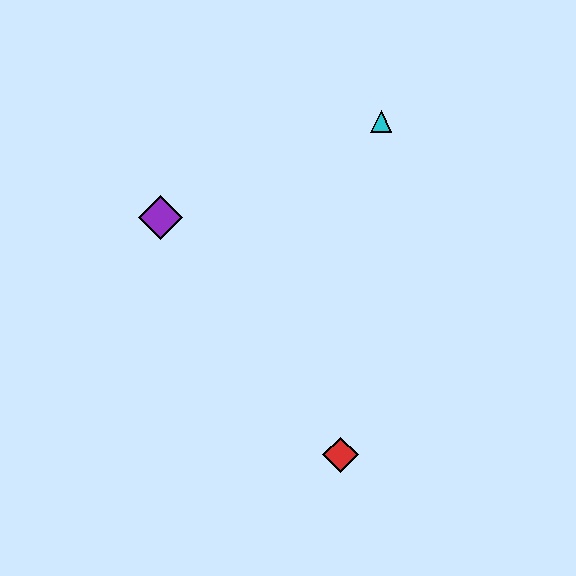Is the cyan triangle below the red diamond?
No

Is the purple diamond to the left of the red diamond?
Yes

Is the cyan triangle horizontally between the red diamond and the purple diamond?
No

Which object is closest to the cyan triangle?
The purple diamond is closest to the cyan triangle.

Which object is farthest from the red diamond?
The cyan triangle is farthest from the red diamond.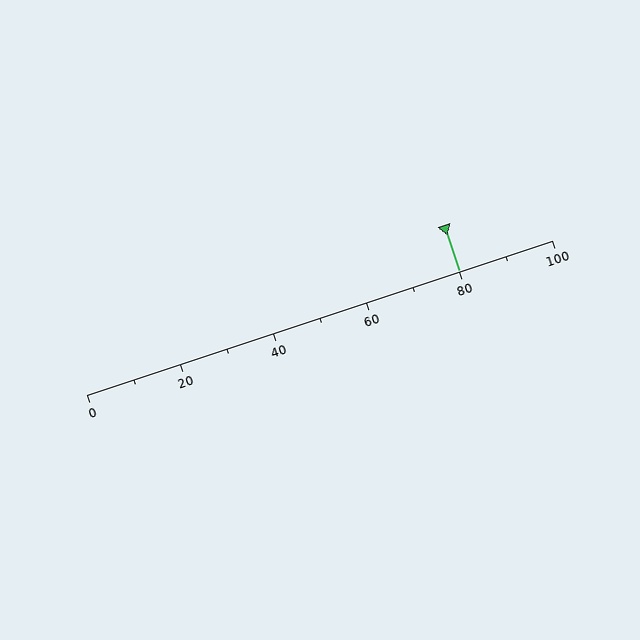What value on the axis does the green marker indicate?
The marker indicates approximately 80.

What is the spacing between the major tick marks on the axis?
The major ticks are spaced 20 apart.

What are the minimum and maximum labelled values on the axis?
The axis runs from 0 to 100.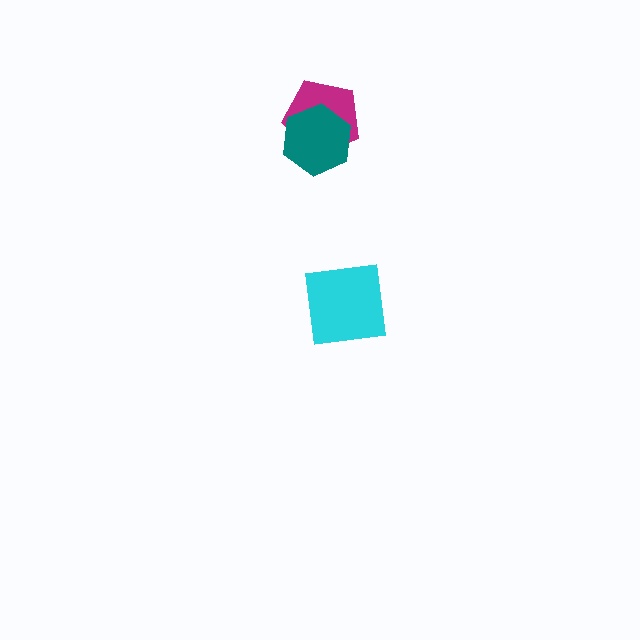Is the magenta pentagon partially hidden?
Yes, it is partially covered by another shape.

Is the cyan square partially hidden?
No, no other shape covers it.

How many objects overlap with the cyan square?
0 objects overlap with the cyan square.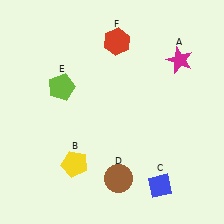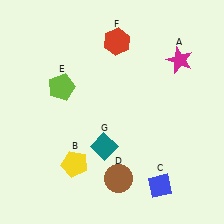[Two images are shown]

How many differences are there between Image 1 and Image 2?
There is 1 difference between the two images.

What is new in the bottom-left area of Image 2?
A teal diamond (G) was added in the bottom-left area of Image 2.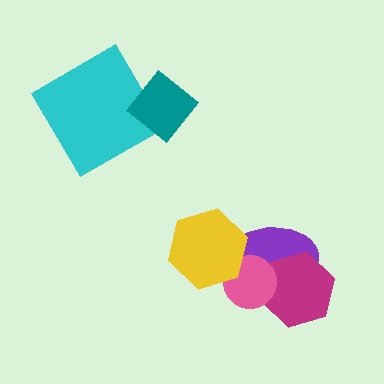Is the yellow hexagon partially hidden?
No, no other shape covers it.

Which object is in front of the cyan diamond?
The teal diamond is in front of the cyan diamond.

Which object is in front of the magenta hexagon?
The pink circle is in front of the magenta hexagon.